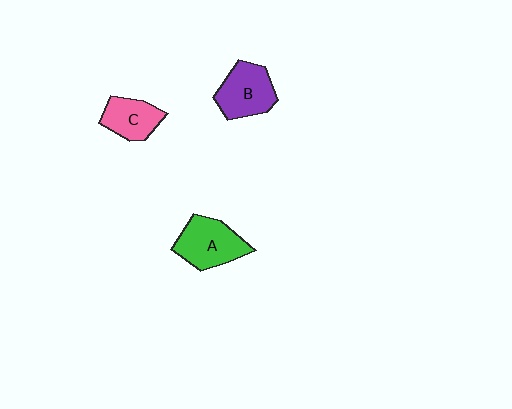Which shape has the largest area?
Shape A (green).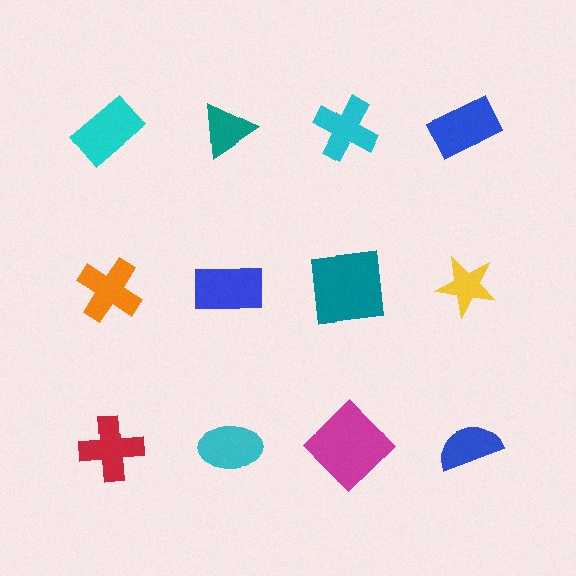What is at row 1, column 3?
A cyan cross.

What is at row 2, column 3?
A teal square.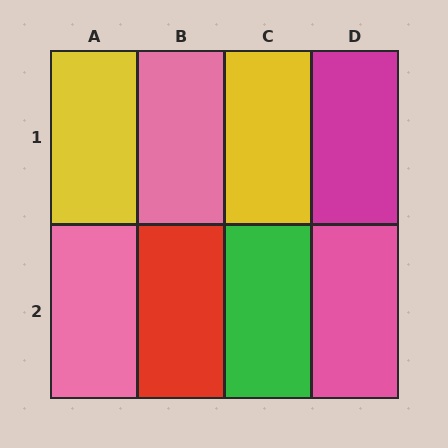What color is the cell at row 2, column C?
Green.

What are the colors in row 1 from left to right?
Yellow, pink, yellow, magenta.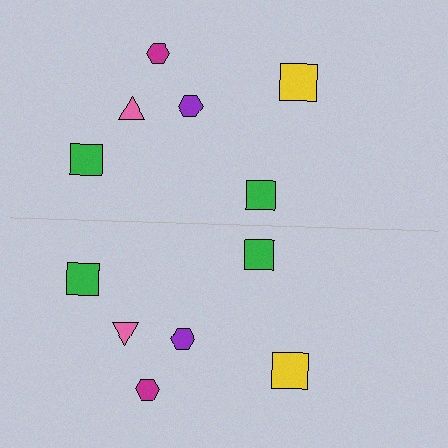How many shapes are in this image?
There are 12 shapes in this image.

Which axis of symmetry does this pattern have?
The pattern has a horizontal axis of symmetry running through the center of the image.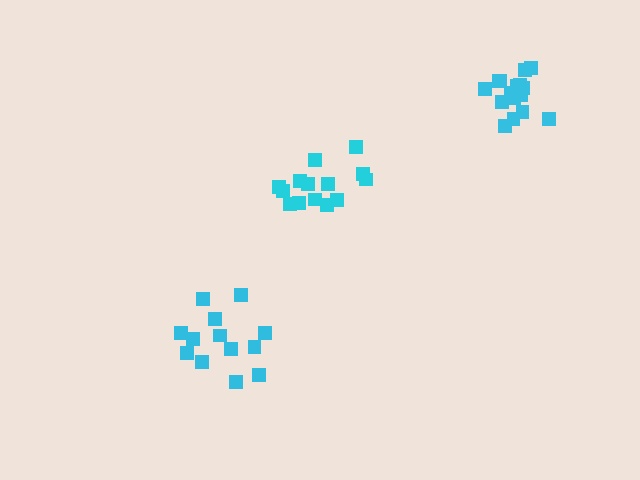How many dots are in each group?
Group 1: 14 dots, Group 2: 17 dots, Group 3: 13 dots (44 total).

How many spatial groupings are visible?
There are 3 spatial groupings.